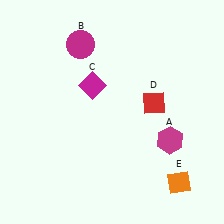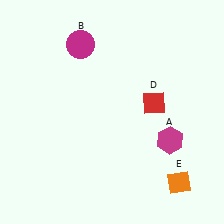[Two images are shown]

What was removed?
The magenta diamond (C) was removed in Image 2.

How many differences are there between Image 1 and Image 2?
There is 1 difference between the two images.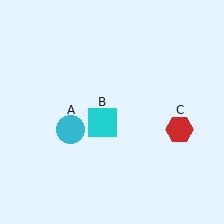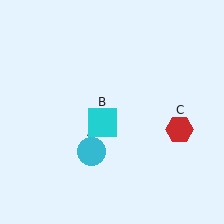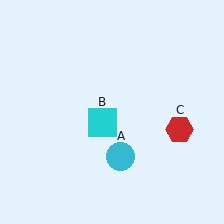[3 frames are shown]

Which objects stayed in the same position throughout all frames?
Cyan square (object B) and red hexagon (object C) remained stationary.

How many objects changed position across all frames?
1 object changed position: cyan circle (object A).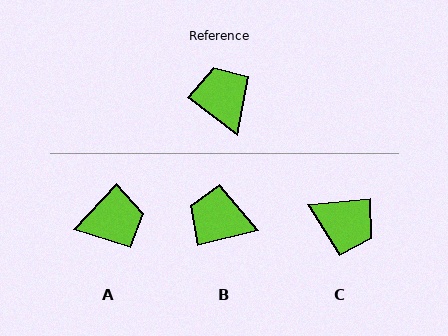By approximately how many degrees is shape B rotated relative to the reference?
Approximately 50 degrees counter-clockwise.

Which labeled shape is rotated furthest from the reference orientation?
C, about 138 degrees away.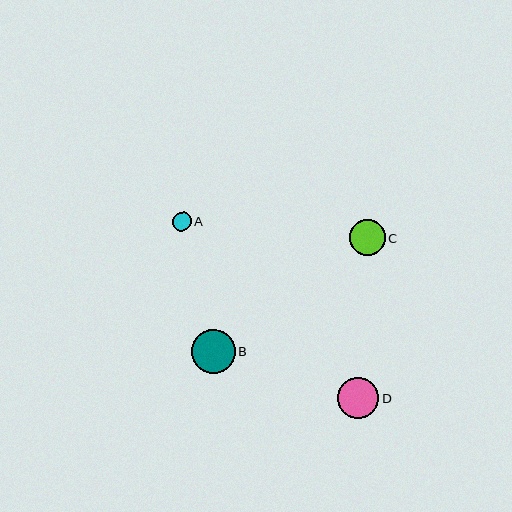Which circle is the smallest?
Circle A is the smallest with a size of approximately 19 pixels.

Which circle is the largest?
Circle B is the largest with a size of approximately 44 pixels.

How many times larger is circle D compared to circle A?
Circle D is approximately 2.2 times the size of circle A.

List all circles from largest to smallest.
From largest to smallest: B, D, C, A.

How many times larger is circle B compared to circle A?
Circle B is approximately 2.3 times the size of circle A.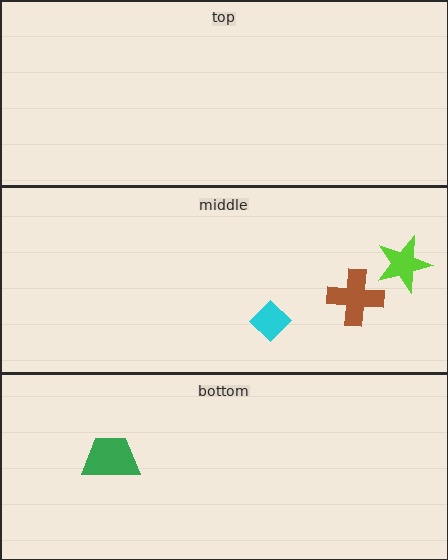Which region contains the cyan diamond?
The middle region.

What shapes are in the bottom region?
The green trapezoid.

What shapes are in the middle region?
The lime star, the brown cross, the cyan diamond.